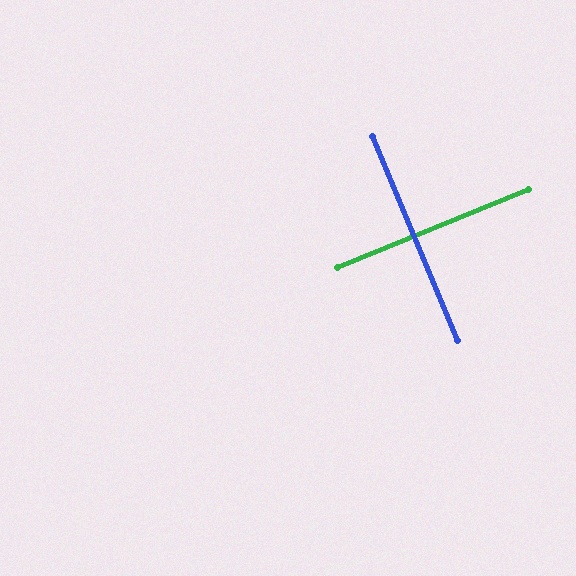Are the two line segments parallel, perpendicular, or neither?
Perpendicular — they meet at approximately 90°.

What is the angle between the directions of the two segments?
Approximately 90 degrees.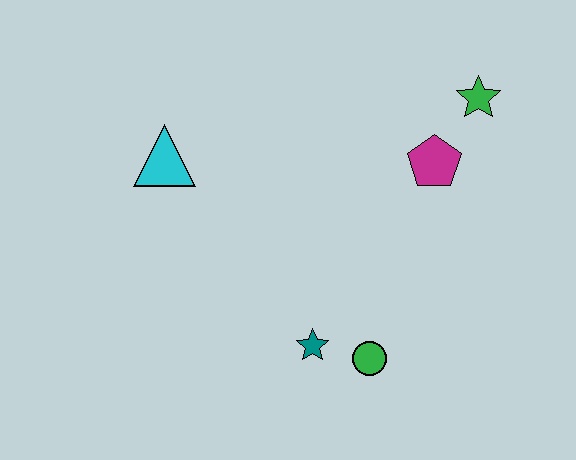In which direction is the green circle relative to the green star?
The green circle is below the green star.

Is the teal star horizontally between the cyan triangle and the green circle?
Yes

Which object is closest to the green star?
The magenta pentagon is closest to the green star.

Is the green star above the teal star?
Yes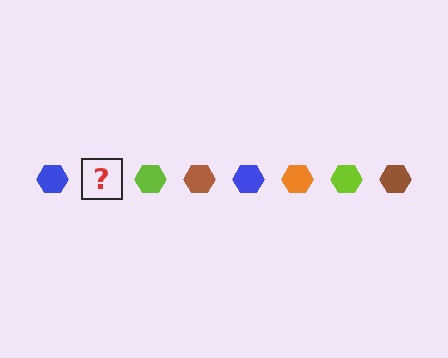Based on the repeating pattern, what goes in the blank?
The blank should be an orange hexagon.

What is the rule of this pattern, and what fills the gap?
The rule is that the pattern cycles through blue, orange, lime, brown hexagons. The gap should be filled with an orange hexagon.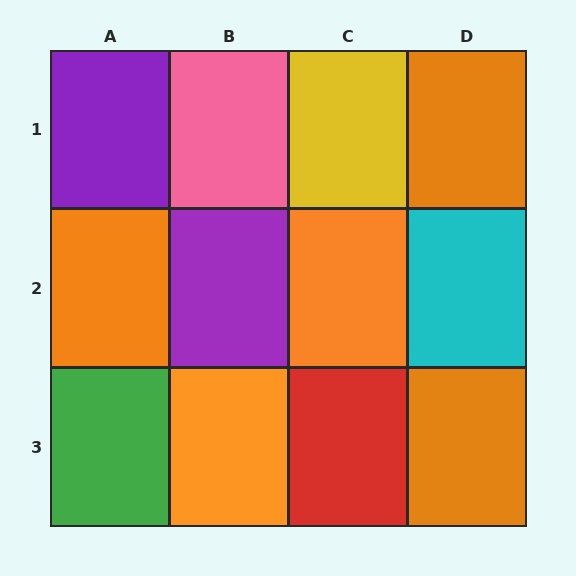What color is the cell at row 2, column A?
Orange.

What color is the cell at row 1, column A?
Purple.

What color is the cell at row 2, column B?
Purple.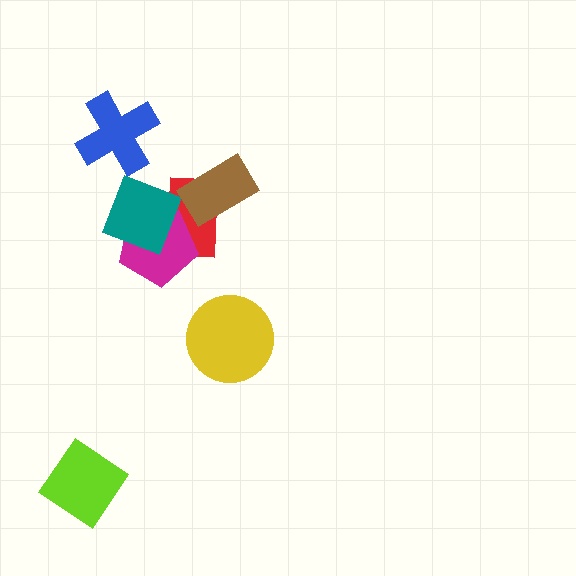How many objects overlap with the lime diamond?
0 objects overlap with the lime diamond.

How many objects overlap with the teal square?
2 objects overlap with the teal square.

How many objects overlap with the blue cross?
0 objects overlap with the blue cross.